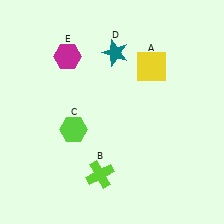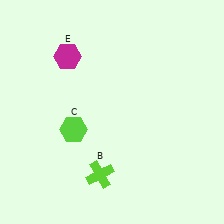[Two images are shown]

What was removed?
The teal star (D), the yellow square (A) were removed in Image 2.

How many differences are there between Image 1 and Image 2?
There are 2 differences between the two images.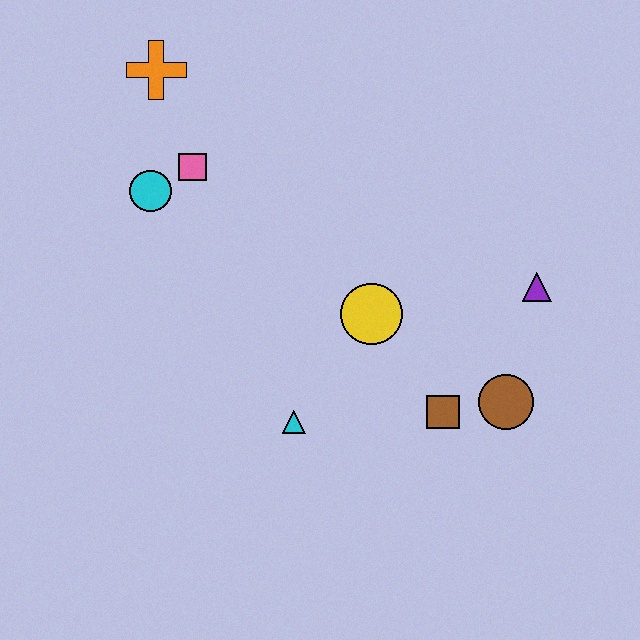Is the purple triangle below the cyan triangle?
No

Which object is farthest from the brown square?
The orange cross is farthest from the brown square.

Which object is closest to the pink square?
The cyan circle is closest to the pink square.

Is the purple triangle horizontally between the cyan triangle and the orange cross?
No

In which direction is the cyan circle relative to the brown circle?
The cyan circle is to the left of the brown circle.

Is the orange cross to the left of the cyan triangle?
Yes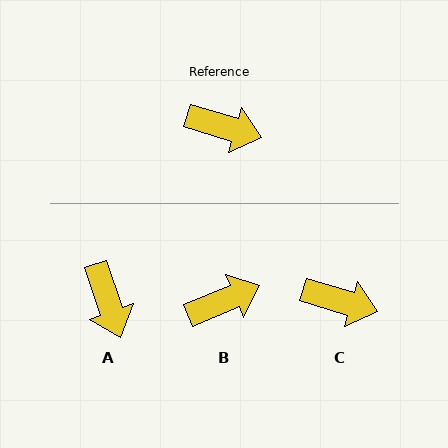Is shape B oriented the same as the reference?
No, it is off by about 40 degrees.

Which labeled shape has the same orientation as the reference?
C.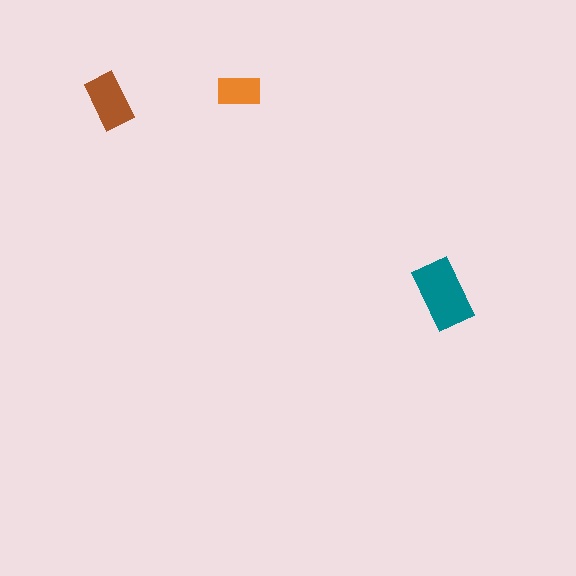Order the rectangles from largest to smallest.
the teal one, the brown one, the orange one.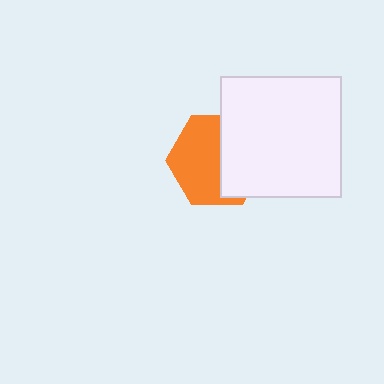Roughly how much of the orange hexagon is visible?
About half of it is visible (roughly 56%).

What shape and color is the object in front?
The object in front is a white square.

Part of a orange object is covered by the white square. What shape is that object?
It is a hexagon.